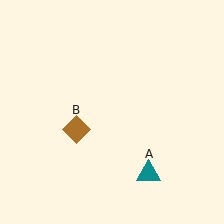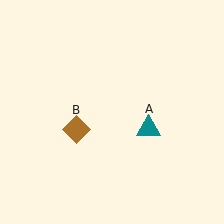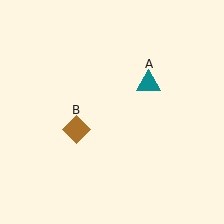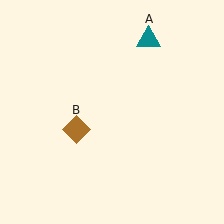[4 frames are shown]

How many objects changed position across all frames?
1 object changed position: teal triangle (object A).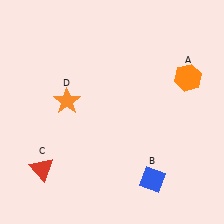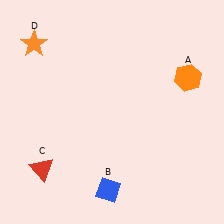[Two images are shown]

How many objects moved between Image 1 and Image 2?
2 objects moved between the two images.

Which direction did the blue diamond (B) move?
The blue diamond (B) moved left.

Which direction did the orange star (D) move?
The orange star (D) moved up.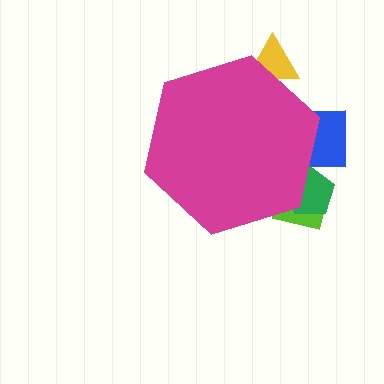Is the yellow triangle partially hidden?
Yes, the yellow triangle is partially hidden behind the magenta hexagon.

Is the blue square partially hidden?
Yes, the blue square is partially hidden behind the magenta hexagon.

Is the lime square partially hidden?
Yes, the lime square is partially hidden behind the magenta hexagon.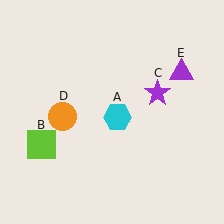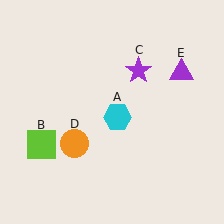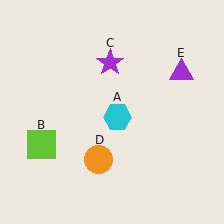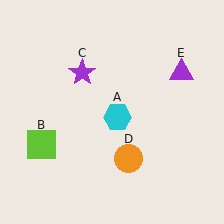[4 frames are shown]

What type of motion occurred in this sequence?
The purple star (object C), orange circle (object D) rotated counterclockwise around the center of the scene.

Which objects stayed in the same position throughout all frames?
Cyan hexagon (object A) and lime square (object B) and purple triangle (object E) remained stationary.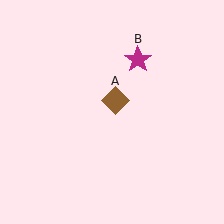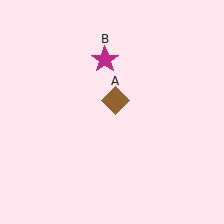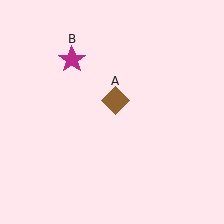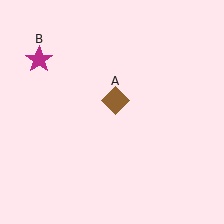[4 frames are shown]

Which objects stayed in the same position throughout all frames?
Brown diamond (object A) remained stationary.